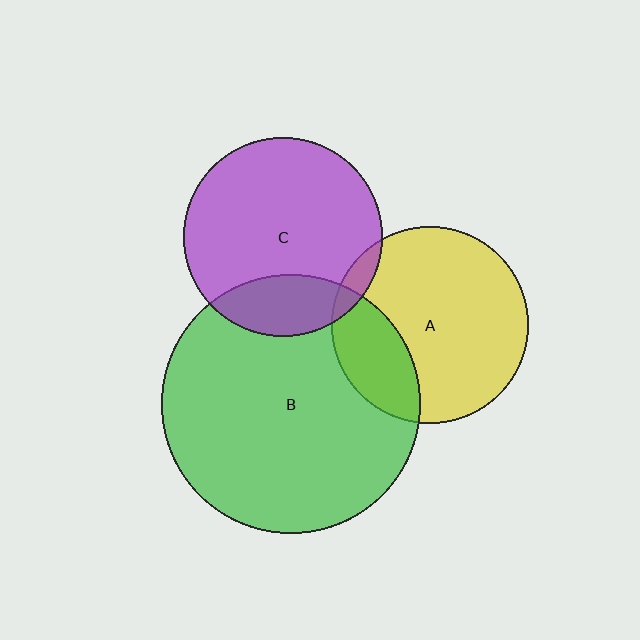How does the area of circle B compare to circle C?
Approximately 1.7 times.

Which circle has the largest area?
Circle B (green).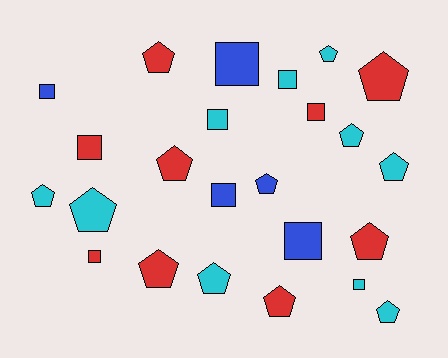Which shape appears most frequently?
Pentagon, with 14 objects.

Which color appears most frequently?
Cyan, with 10 objects.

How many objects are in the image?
There are 24 objects.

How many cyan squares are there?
There are 3 cyan squares.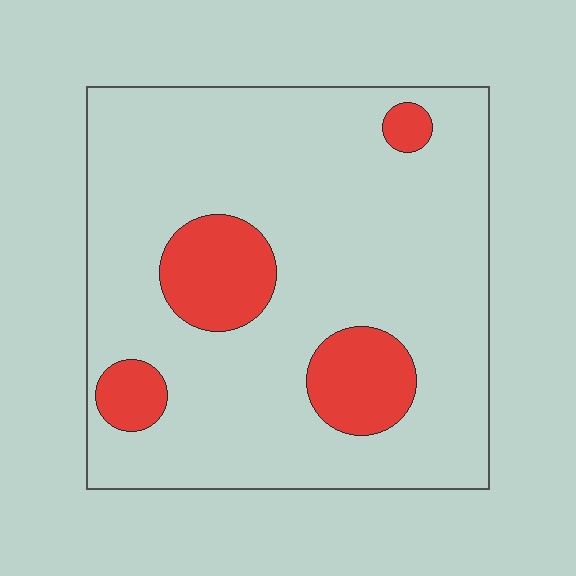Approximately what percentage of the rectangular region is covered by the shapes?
Approximately 15%.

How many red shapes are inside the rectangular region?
4.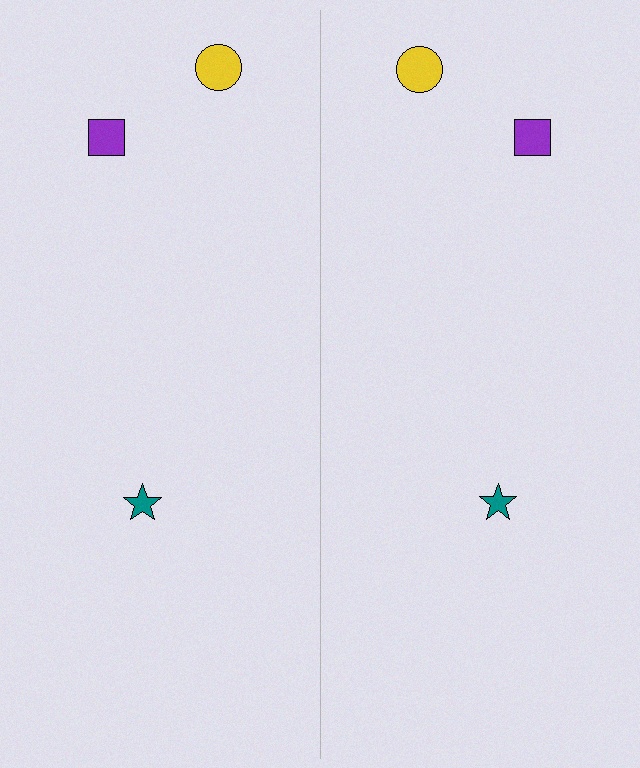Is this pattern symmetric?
Yes, this pattern has bilateral (reflection) symmetry.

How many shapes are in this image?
There are 6 shapes in this image.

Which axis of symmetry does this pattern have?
The pattern has a vertical axis of symmetry running through the center of the image.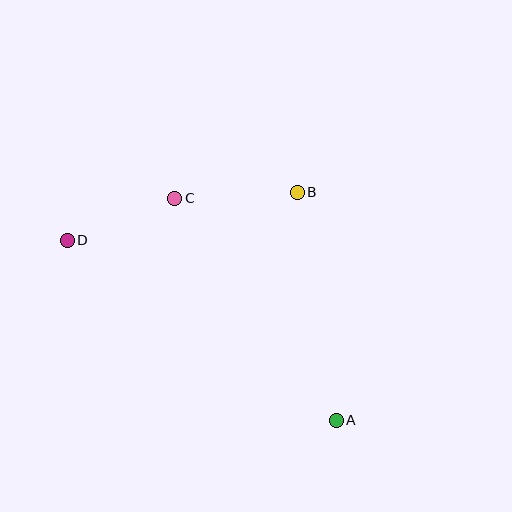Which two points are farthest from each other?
Points A and D are farthest from each other.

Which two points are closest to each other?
Points C and D are closest to each other.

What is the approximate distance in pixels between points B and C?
The distance between B and C is approximately 122 pixels.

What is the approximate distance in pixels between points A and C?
The distance between A and C is approximately 275 pixels.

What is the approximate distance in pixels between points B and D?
The distance between B and D is approximately 235 pixels.